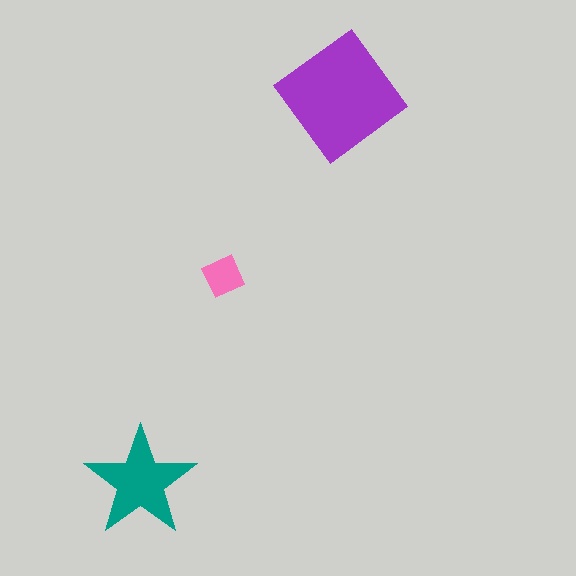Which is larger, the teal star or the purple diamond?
The purple diamond.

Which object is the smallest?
The pink diamond.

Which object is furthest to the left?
The teal star is leftmost.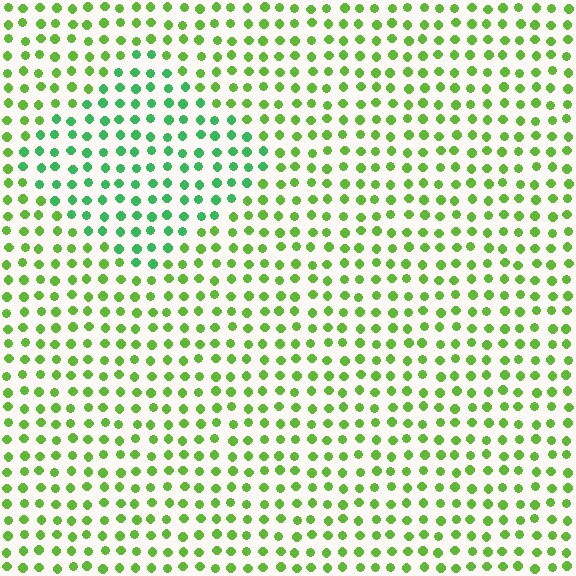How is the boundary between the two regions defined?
The boundary is defined purely by a slight shift in hue (about 35 degrees). Spacing, size, and orientation are identical on both sides.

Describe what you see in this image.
The image is filled with small lime elements in a uniform arrangement. A diamond-shaped region is visible where the elements are tinted to a slightly different hue, forming a subtle color boundary.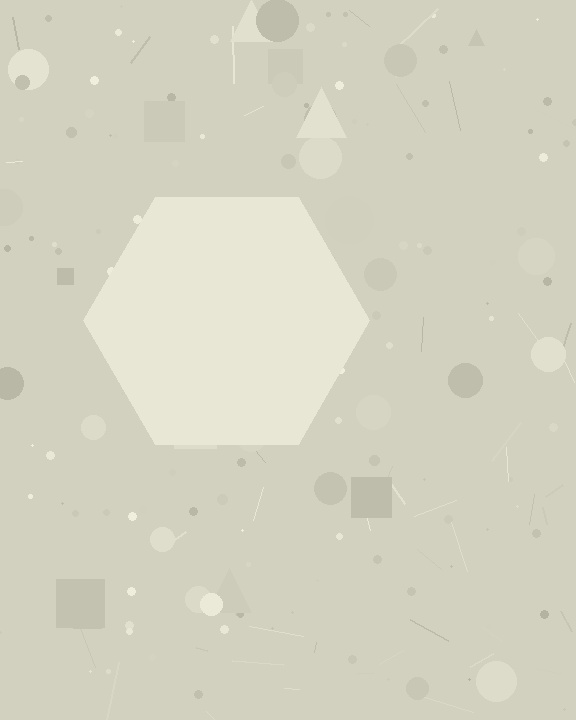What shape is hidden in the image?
A hexagon is hidden in the image.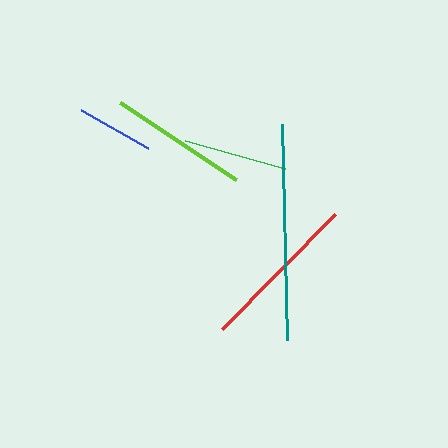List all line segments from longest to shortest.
From longest to shortest: teal, red, lime, green, blue.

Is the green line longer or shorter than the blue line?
The green line is longer than the blue line.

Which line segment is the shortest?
The blue line is the shortest at approximately 77 pixels.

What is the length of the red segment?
The red segment is approximately 161 pixels long.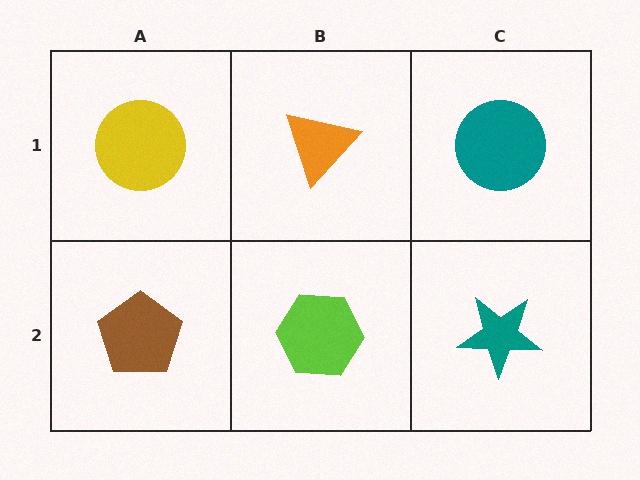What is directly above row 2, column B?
An orange triangle.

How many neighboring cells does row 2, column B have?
3.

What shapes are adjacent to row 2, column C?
A teal circle (row 1, column C), a lime hexagon (row 2, column B).